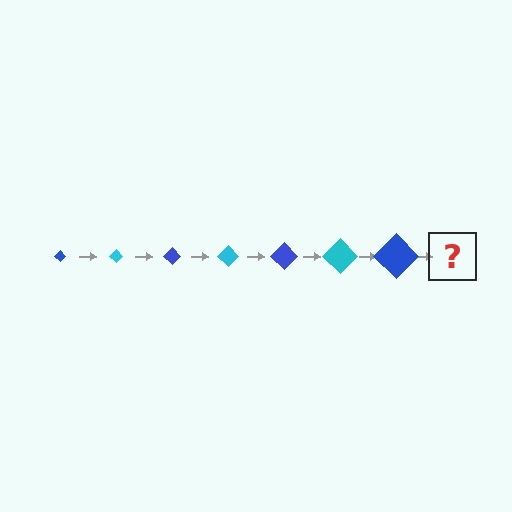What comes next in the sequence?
The next element should be a cyan diamond, larger than the previous one.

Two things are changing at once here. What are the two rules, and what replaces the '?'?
The two rules are that the diamond grows larger each step and the color cycles through blue and cyan. The '?' should be a cyan diamond, larger than the previous one.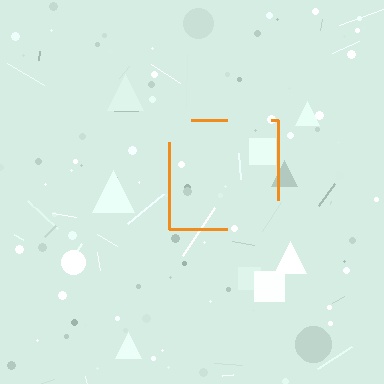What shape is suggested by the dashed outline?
The dashed outline suggests a square.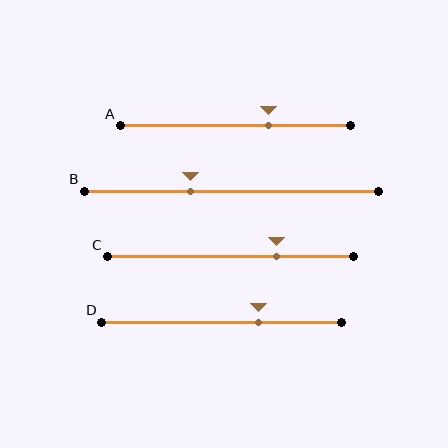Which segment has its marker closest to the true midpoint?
Segment B has its marker closest to the true midpoint.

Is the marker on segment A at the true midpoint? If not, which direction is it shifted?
No, the marker on segment A is shifted to the right by about 14% of the segment length.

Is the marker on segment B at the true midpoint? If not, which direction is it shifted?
No, the marker on segment B is shifted to the left by about 14% of the segment length.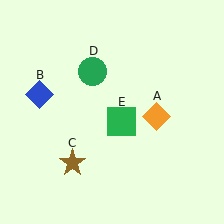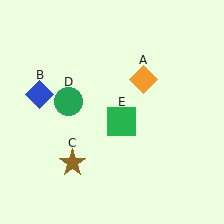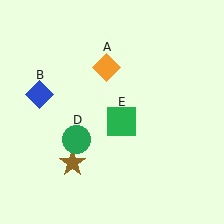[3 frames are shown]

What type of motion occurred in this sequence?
The orange diamond (object A), green circle (object D) rotated counterclockwise around the center of the scene.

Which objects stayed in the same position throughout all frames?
Blue diamond (object B) and brown star (object C) and green square (object E) remained stationary.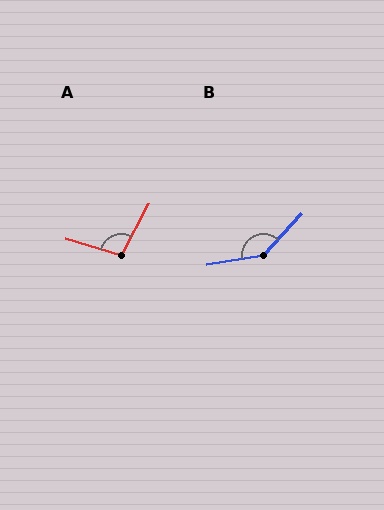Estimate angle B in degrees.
Approximately 143 degrees.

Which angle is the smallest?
A, at approximately 102 degrees.